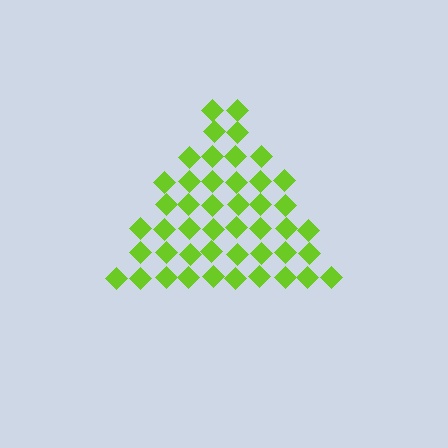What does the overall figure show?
The overall figure shows a triangle.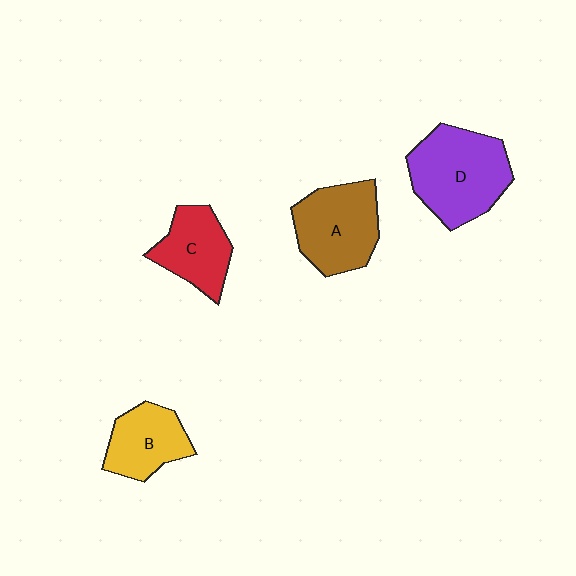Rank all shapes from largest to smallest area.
From largest to smallest: D (purple), A (brown), C (red), B (yellow).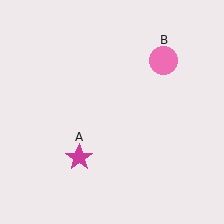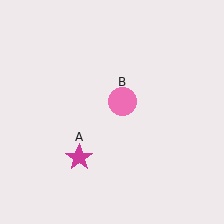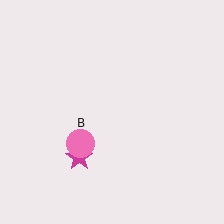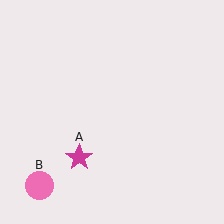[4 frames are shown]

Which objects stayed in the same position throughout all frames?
Magenta star (object A) remained stationary.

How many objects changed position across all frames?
1 object changed position: pink circle (object B).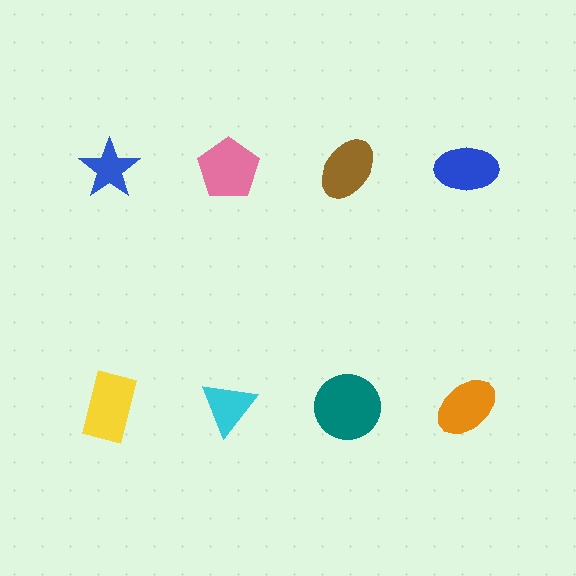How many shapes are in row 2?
4 shapes.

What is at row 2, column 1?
A yellow rectangle.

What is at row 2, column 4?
An orange ellipse.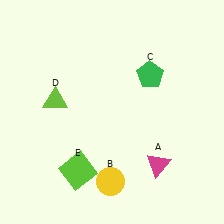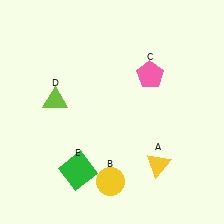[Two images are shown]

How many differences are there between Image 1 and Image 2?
There are 3 differences between the two images.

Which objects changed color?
A changed from magenta to yellow. C changed from green to pink. E changed from lime to green.